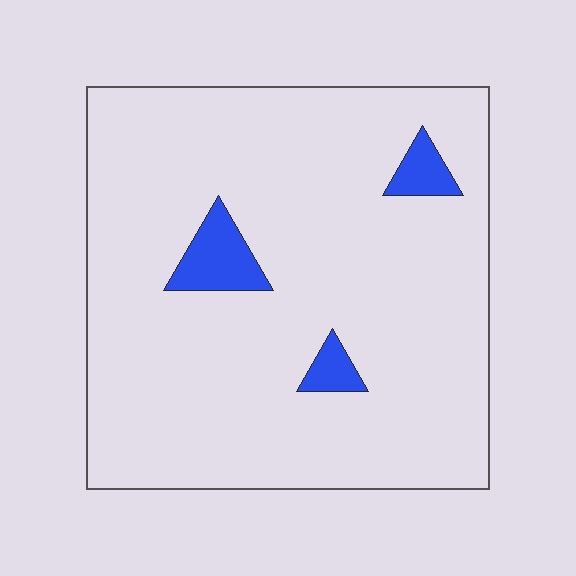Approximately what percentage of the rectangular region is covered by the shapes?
Approximately 5%.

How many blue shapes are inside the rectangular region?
3.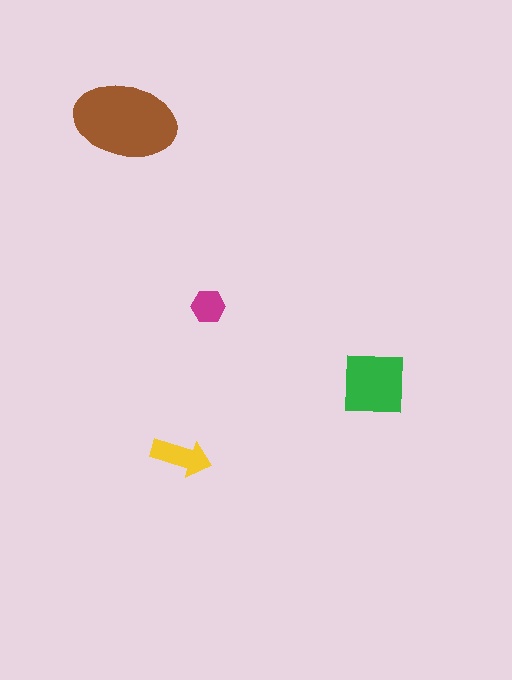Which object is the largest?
The brown ellipse.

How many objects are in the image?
There are 4 objects in the image.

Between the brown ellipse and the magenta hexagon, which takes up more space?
The brown ellipse.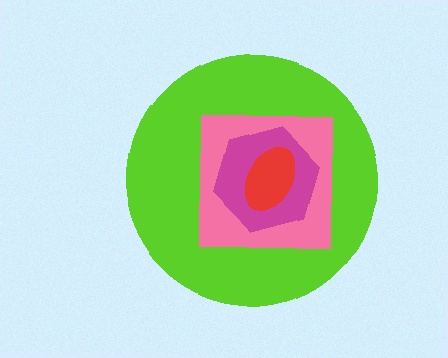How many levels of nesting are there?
4.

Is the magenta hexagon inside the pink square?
Yes.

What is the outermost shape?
The lime circle.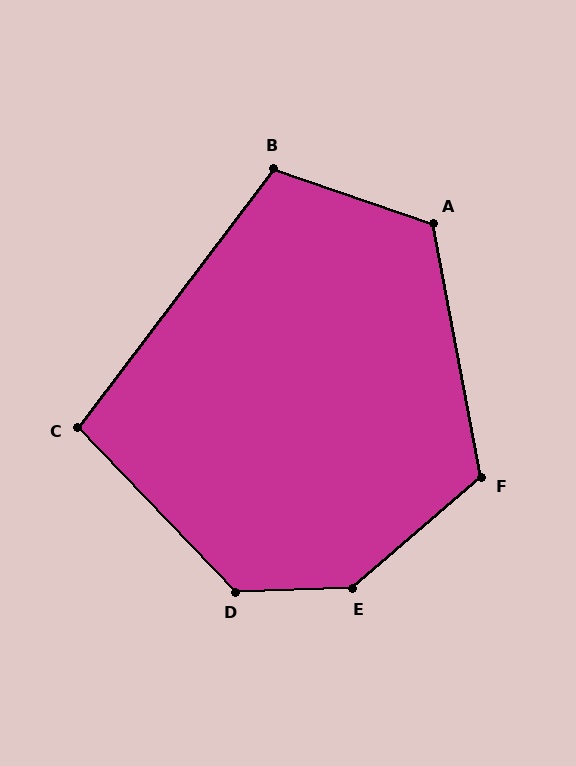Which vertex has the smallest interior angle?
C, at approximately 99 degrees.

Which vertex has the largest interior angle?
E, at approximately 141 degrees.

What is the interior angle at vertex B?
Approximately 108 degrees (obtuse).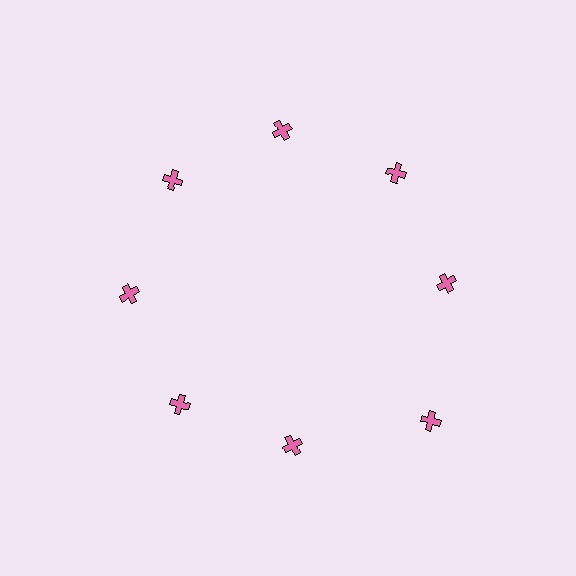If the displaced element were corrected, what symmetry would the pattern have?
It would have 8-fold rotational symmetry — the pattern would map onto itself every 45 degrees.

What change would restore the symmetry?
The symmetry would be restored by moving it inward, back onto the ring so that all 8 crosses sit at equal angles and equal distance from the center.